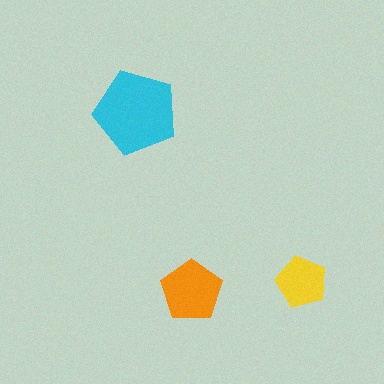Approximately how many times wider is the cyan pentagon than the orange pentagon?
About 1.5 times wider.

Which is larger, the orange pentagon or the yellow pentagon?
The orange one.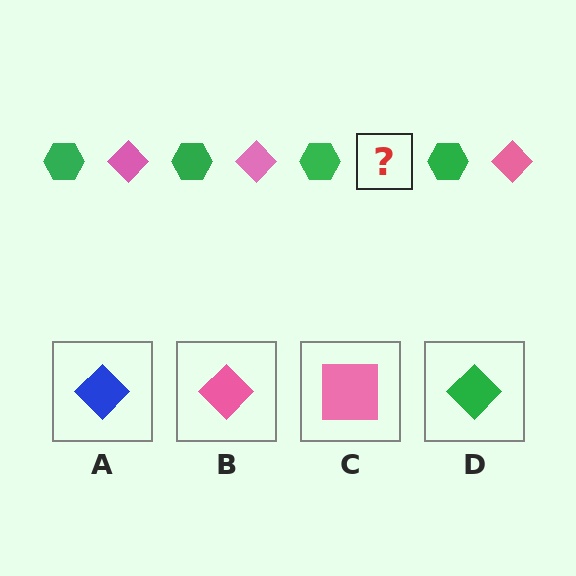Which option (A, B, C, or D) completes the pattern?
B.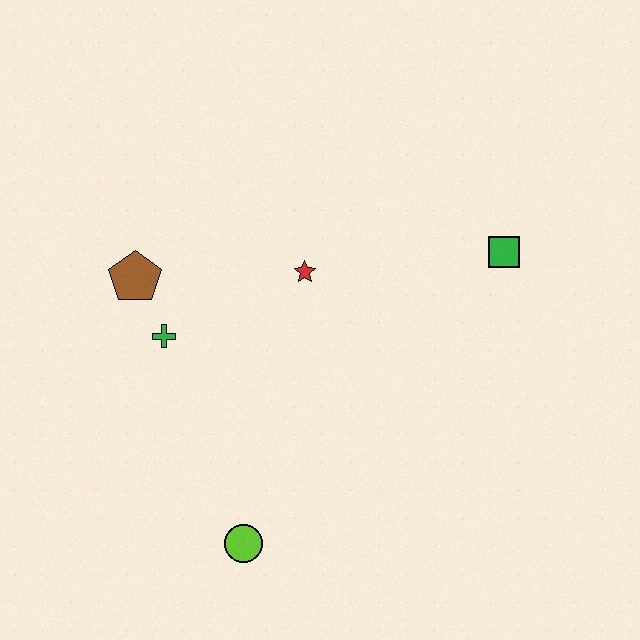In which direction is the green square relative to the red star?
The green square is to the right of the red star.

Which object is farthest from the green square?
The lime circle is farthest from the green square.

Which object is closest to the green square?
The red star is closest to the green square.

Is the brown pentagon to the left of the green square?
Yes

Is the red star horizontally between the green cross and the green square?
Yes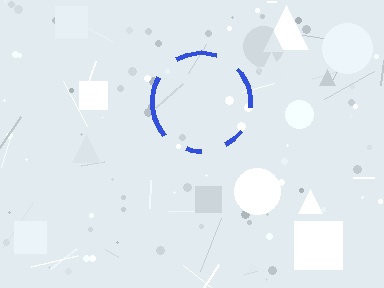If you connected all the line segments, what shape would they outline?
They would outline a circle.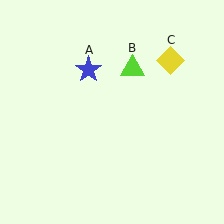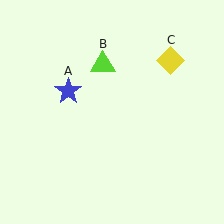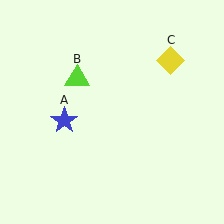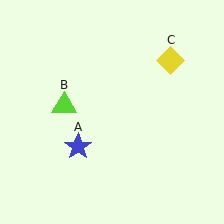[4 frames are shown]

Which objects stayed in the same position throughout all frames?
Yellow diamond (object C) remained stationary.